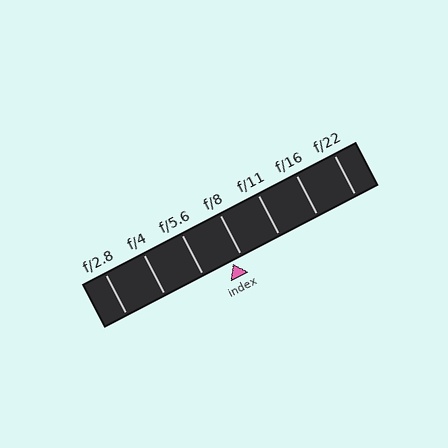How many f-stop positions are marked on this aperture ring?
There are 7 f-stop positions marked.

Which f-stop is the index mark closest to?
The index mark is closest to f/8.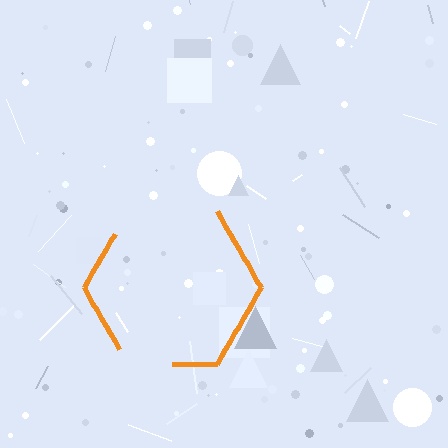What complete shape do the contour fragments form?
The contour fragments form a hexagon.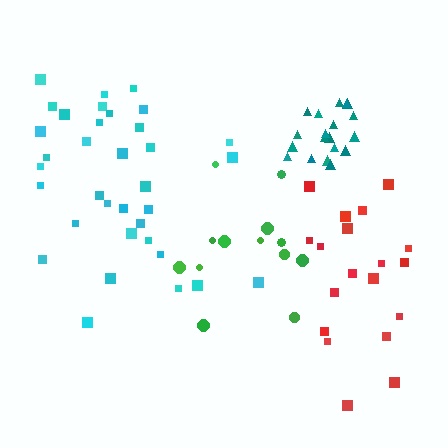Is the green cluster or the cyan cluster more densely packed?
Cyan.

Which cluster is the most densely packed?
Teal.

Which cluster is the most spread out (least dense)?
Green.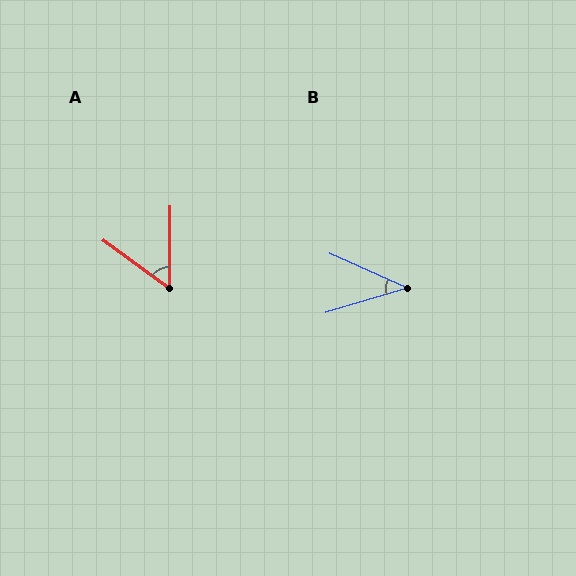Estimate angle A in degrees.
Approximately 55 degrees.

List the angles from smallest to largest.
B (41°), A (55°).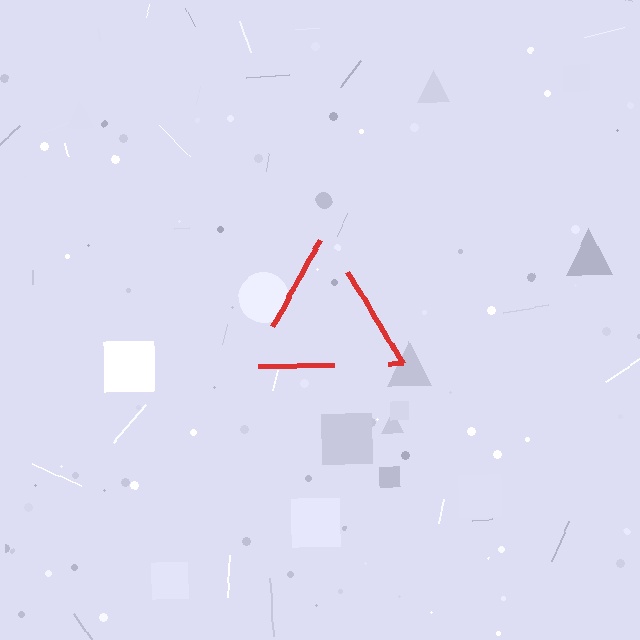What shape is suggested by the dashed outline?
The dashed outline suggests a triangle.